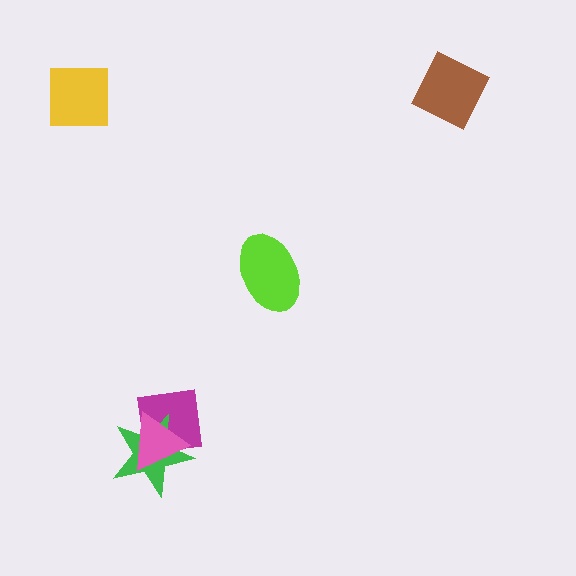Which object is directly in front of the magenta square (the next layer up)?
The green star is directly in front of the magenta square.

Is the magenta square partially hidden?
Yes, it is partially covered by another shape.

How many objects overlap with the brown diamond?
0 objects overlap with the brown diamond.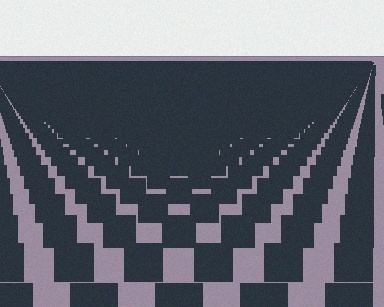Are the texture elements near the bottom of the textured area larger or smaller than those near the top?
Larger. Near the bottom, elements are closer to the viewer and appear at a bigger on-screen size.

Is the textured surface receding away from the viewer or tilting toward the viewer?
The surface is receding away from the viewer. Texture elements get smaller and denser toward the top.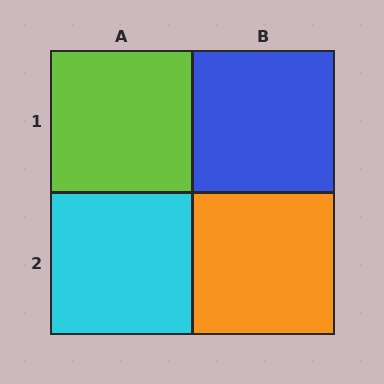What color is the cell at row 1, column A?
Lime.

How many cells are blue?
1 cell is blue.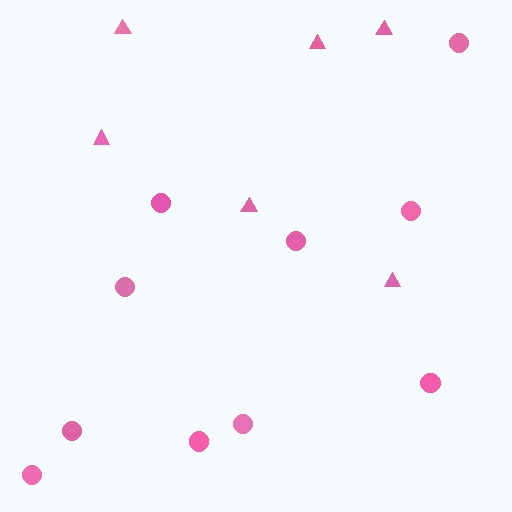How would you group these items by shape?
There are 2 groups: one group of circles (10) and one group of triangles (6).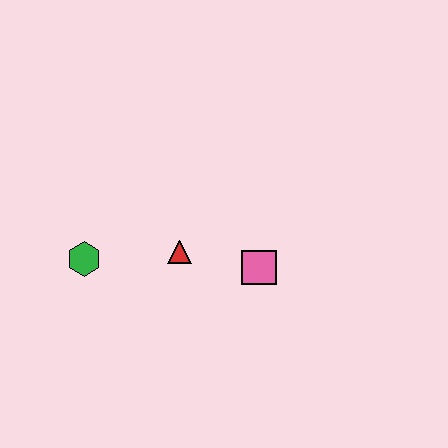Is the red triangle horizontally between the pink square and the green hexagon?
Yes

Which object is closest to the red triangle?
The pink square is closest to the red triangle.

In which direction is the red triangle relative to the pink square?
The red triangle is to the left of the pink square.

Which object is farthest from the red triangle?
The green hexagon is farthest from the red triangle.